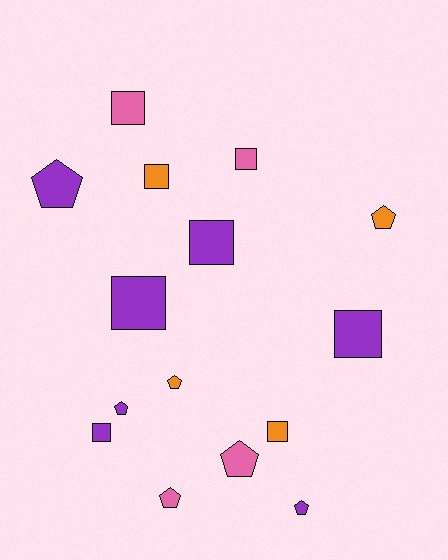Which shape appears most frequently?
Square, with 8 objects.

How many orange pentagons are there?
There are 2 orange pentagons.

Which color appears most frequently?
Purple, with 7 objects.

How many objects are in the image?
There are 15 objects.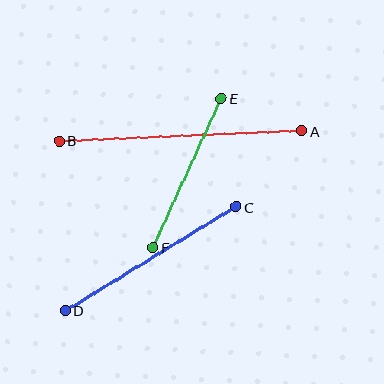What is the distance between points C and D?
The distance is approximately 199 pixels.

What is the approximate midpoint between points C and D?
The midpoint is at approximately (151, 259) pixels.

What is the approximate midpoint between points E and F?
The midpoint is at approximately (187, 173) pixels.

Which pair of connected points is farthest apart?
Points A and B are farthest apart.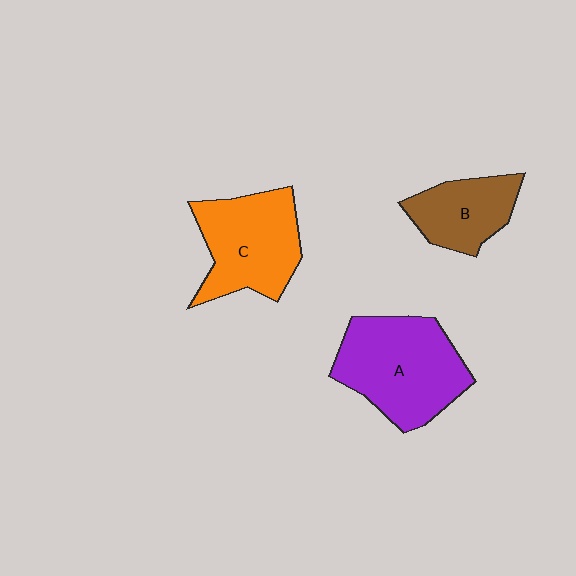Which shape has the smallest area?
Shape B (brown).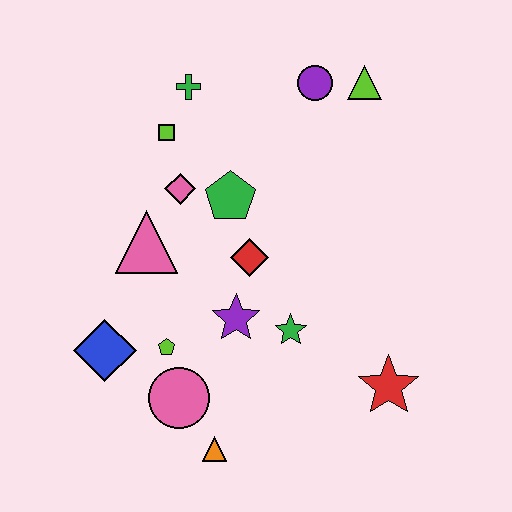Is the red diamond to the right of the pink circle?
Yes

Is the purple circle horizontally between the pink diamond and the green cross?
No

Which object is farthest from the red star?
The green cross is farthest from the red star.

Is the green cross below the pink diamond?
No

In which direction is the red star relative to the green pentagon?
The red star is below the green pentagon.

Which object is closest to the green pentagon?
The pink diamond is closest to the green pentagon.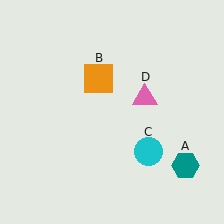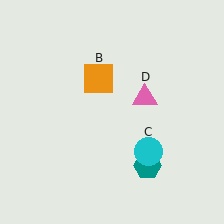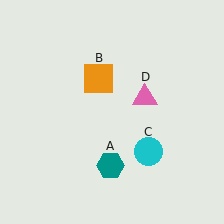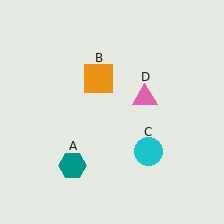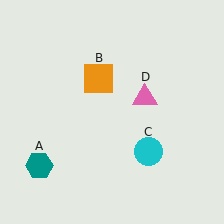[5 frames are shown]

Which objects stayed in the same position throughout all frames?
Orange square (object B) and cyan circle (object C) and pink triangle (object D) remained stationary.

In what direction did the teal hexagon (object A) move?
The teal hexagon (object A) moved left.